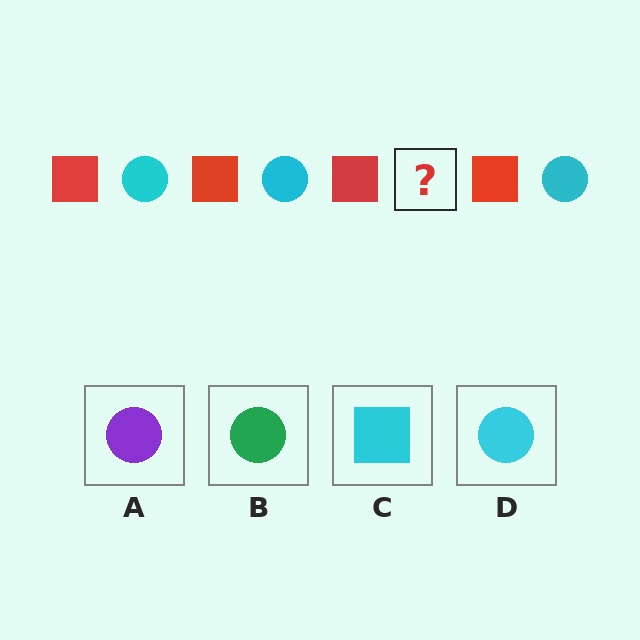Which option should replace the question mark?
Option D.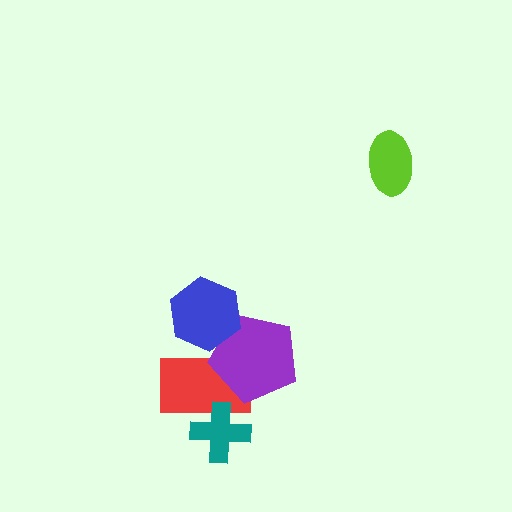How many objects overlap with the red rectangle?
3 objects overlap with the red rectangle.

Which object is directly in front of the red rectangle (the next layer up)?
The teal cross is directly in front of the red rectangle.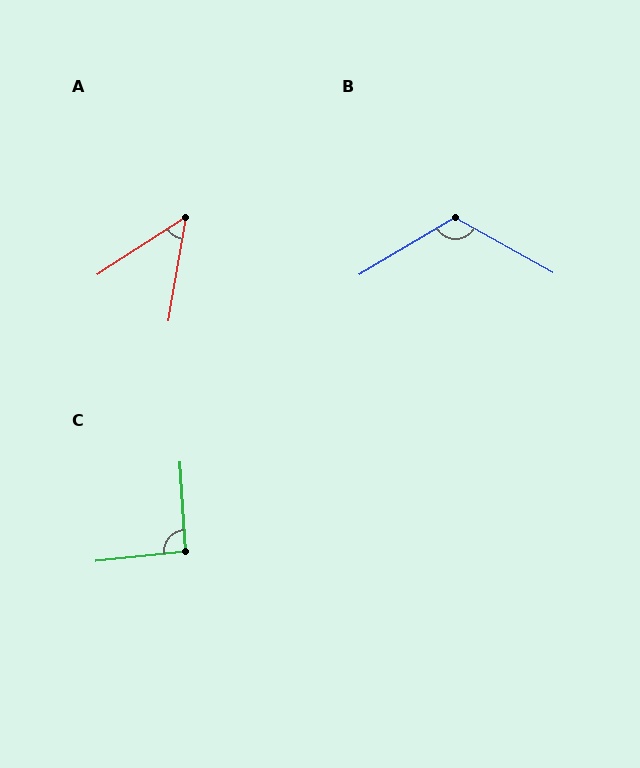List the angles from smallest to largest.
A (48°), C (92°), B (120°).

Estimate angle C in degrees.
Approximately 92 degrees.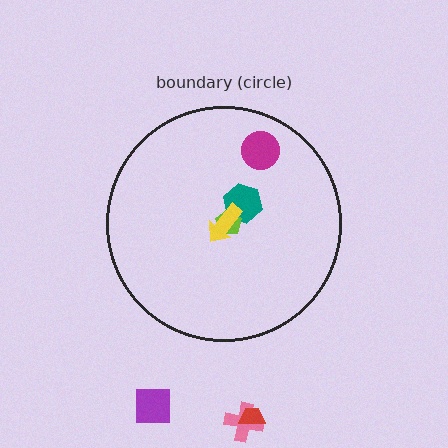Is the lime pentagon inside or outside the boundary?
Inside.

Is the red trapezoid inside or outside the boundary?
Outside.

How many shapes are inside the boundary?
4 inside, 3 outside.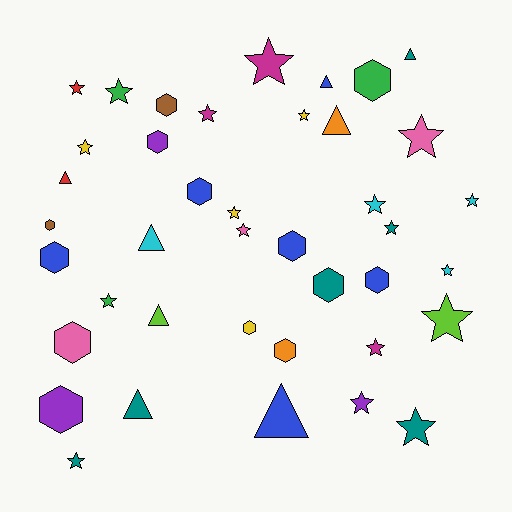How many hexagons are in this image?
There are 13 hexagons.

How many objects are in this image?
There are 40 objects.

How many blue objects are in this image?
There are 6 blue objects.